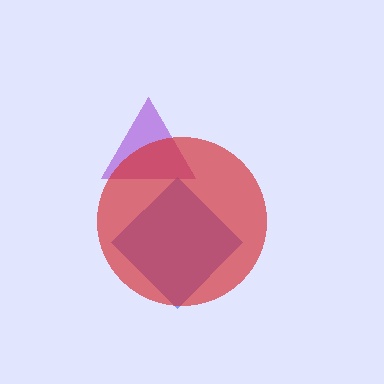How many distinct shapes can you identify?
There are 3 distinct shapes: a purple triangle, a blue diamond, a red circle.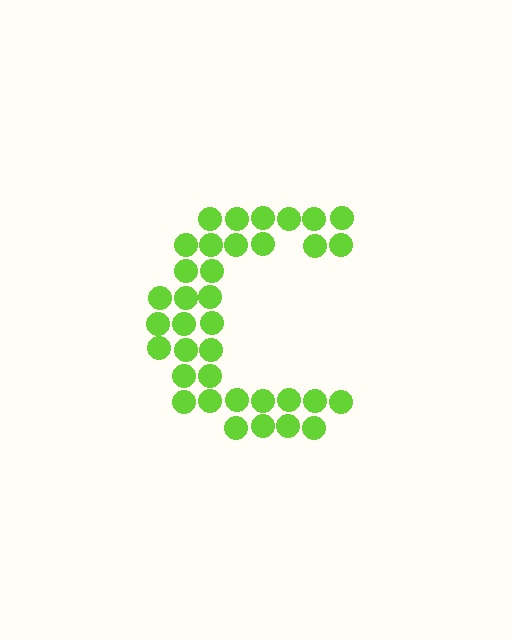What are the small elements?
The small elements are circles.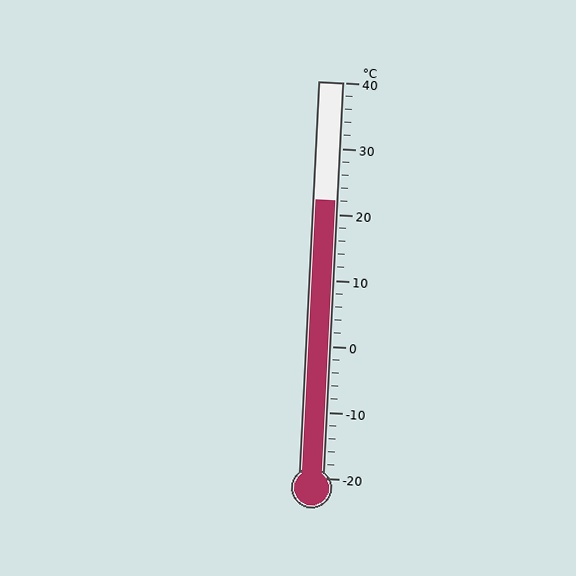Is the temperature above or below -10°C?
The temperature is above -10°C.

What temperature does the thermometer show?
The thermometer shows approximately 22°C.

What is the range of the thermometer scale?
The thermometer scale ranges from -20°C to 40°C.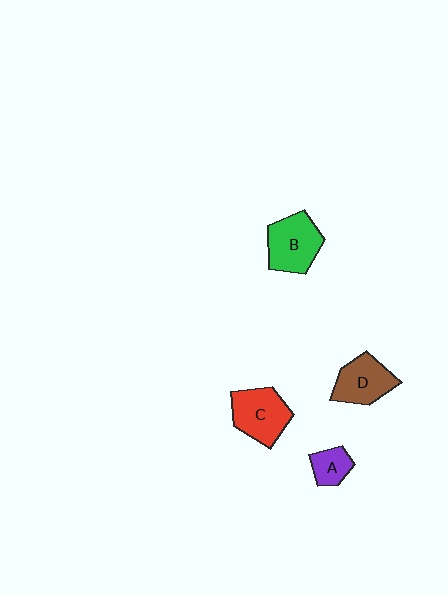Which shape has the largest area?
Shape B (green).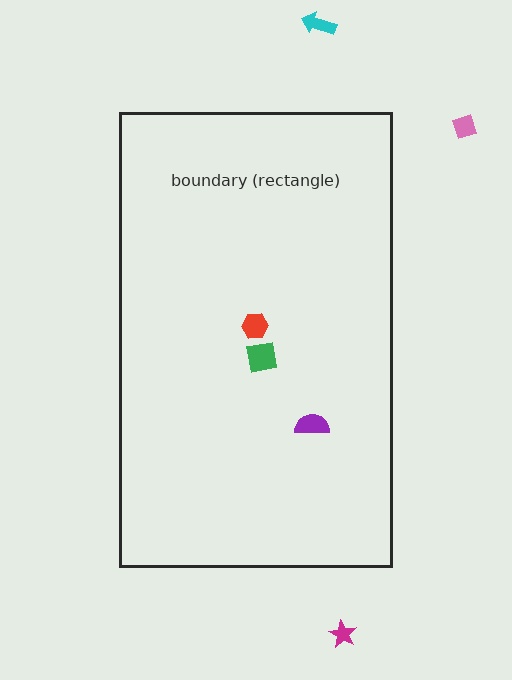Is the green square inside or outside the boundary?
Inside.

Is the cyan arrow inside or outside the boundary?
Outside.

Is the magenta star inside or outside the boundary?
Outside.